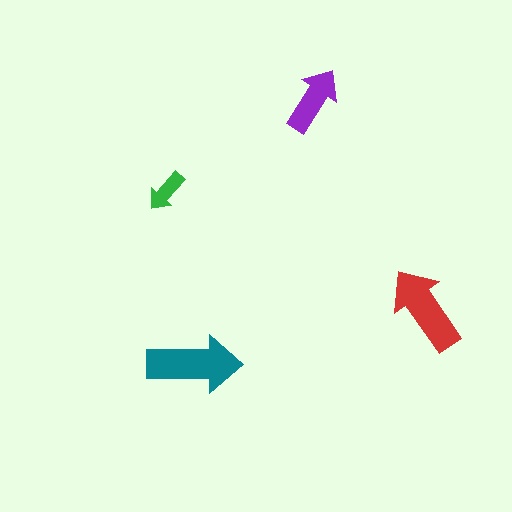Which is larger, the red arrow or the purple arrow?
The red one.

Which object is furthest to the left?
The green arrow is leftmost.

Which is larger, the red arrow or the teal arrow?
The teal one.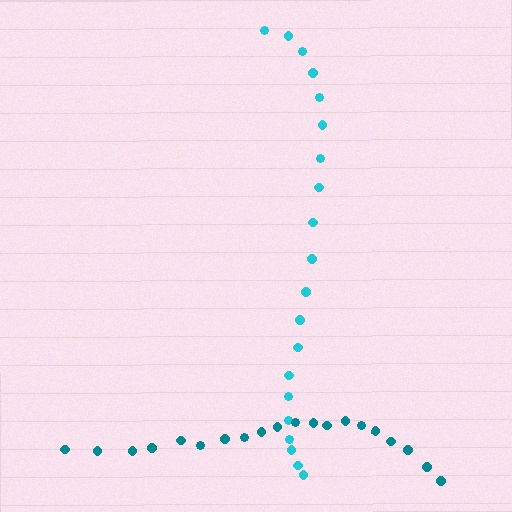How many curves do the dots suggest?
There are 2 distinct paths.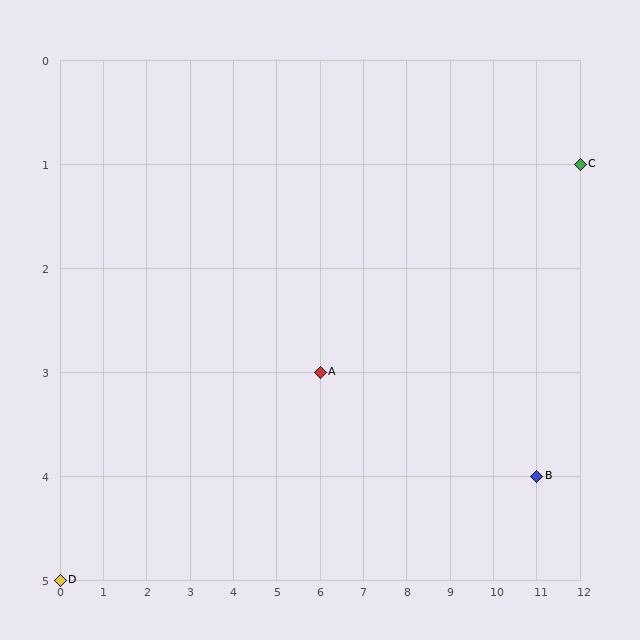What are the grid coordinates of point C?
Point C is at grid coordinates (12, 1).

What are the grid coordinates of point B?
Point B is at grid coordinates (11, 4).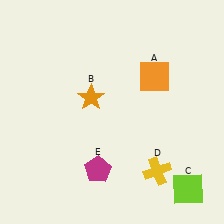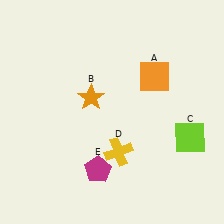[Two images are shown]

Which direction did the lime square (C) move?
The lime square (C) moved up.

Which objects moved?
The objects that moved are: the lime square (C), the yellow cross (D).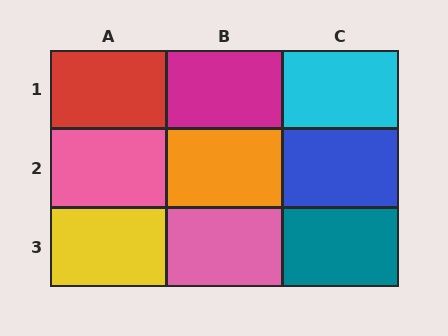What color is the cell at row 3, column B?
Pink.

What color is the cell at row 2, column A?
Pink.